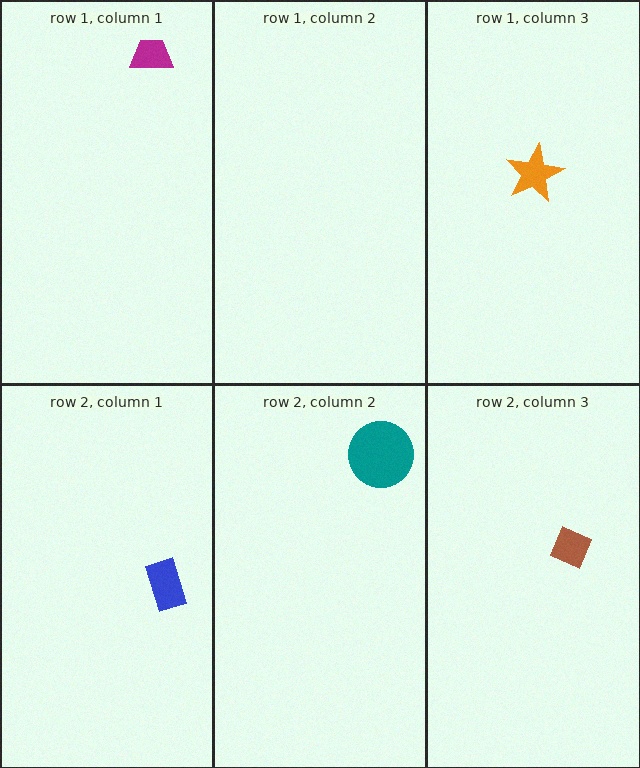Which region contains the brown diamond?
The row 2, column 3 region.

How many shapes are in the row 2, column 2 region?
1.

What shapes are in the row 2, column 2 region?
The teal circle.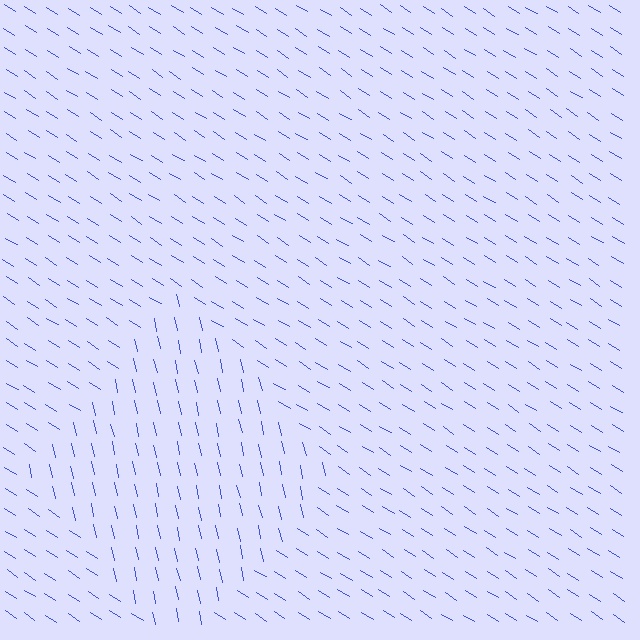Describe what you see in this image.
The image is filled with small blue line segments. A diamond region in the image has lines oriented differently from the surrounding lines, creating a visible texture boundary.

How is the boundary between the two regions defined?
The boundary is defined purely by a change in line orientation (approximately 45 degrees difference). All lines are the same color and thickness.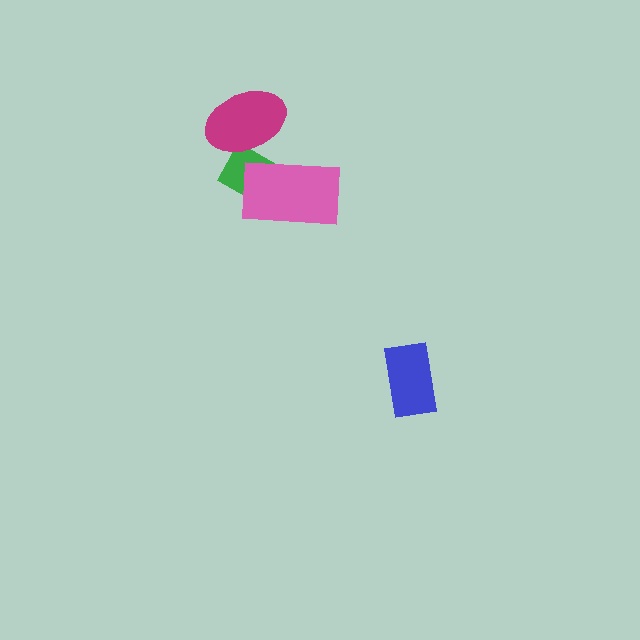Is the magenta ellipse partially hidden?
No, no other shape covers it.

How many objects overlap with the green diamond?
2 objects overlap with the green diamond.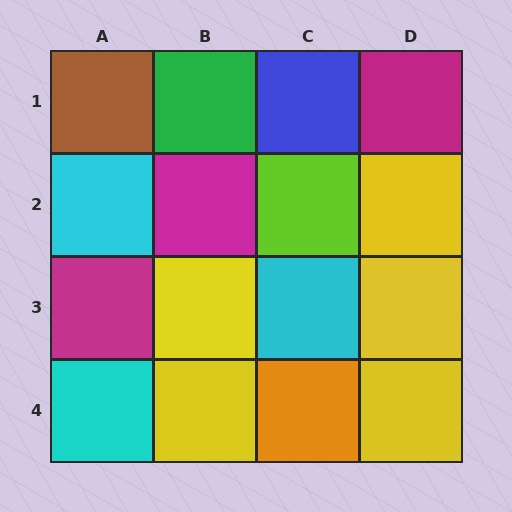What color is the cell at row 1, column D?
Magenta.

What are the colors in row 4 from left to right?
Cyan, yellow, orange, yellow.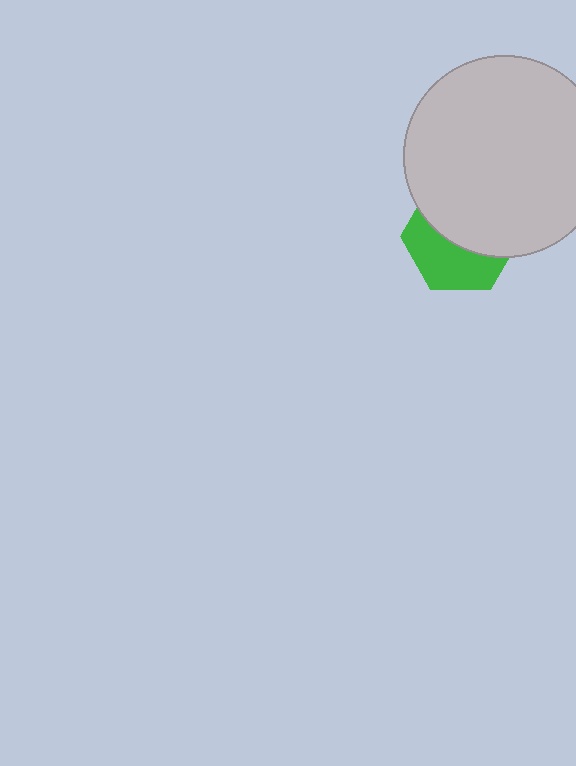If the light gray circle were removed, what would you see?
You would see the complete green hexagon.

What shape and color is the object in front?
The object in front is a light gray circle.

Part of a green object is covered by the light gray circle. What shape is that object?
It is a hexagon.